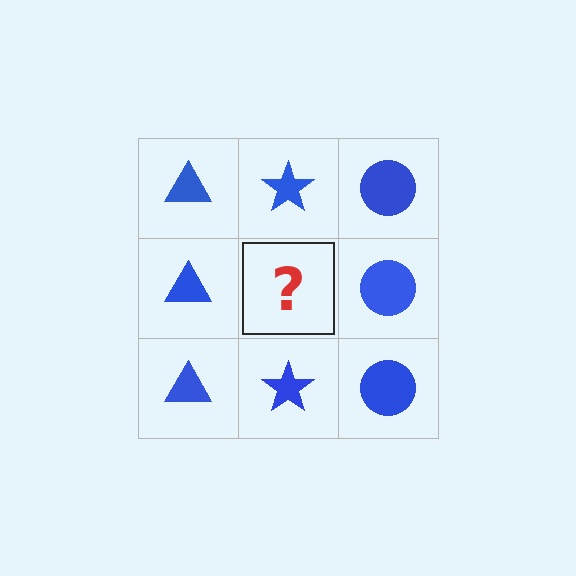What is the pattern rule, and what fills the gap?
The rule is that each column has a consistent shape. The gap should be filled with a blue star.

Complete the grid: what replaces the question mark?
The question mark should be replaced with a blue star.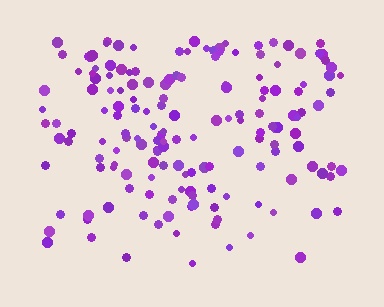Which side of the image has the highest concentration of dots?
The top.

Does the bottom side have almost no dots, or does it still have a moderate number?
Still a moderate number, just noticeably fewer than the top.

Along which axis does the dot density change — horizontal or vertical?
Vertical.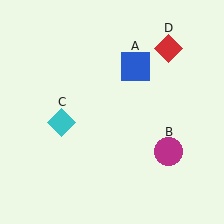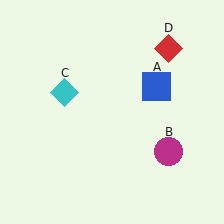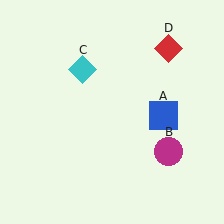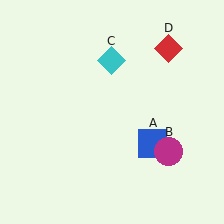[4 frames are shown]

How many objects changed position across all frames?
2 objects changed position: blue square (object A), cyan diamond (object C).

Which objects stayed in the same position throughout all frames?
Magenta circle (object B) and red diamond (object D) remained stationary.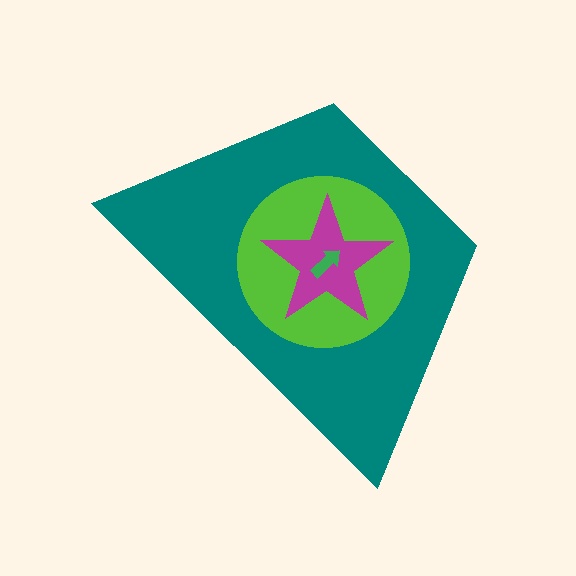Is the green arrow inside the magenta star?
Yes.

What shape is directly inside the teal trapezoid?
The lime circle.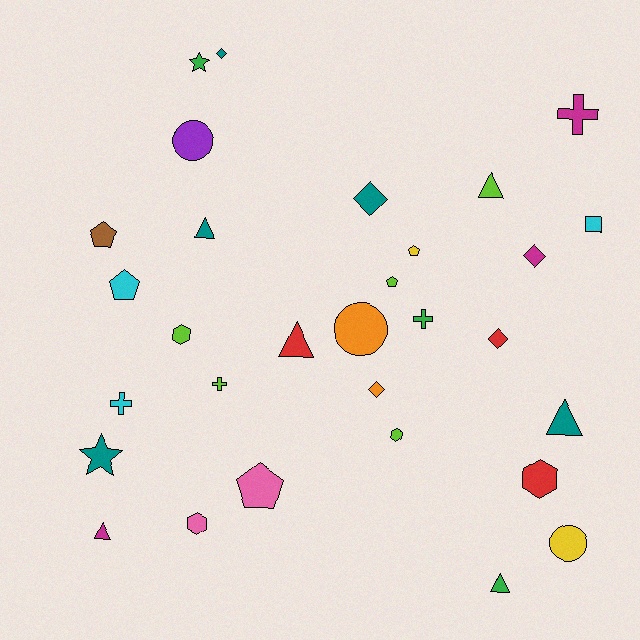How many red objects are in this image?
There are 3 red objects.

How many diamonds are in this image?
There are 5 diamonds.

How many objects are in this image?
There are 30 objects.